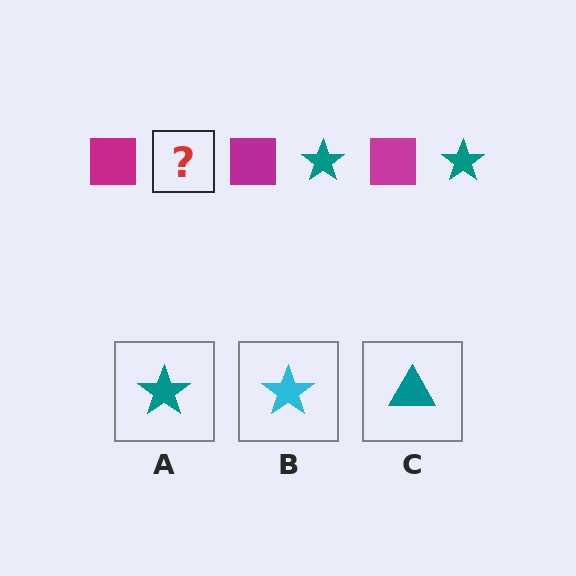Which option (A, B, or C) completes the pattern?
A.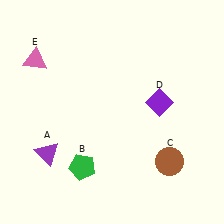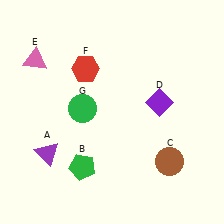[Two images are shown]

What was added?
A red hexagon (F), a green circle (G) were added in Image 2.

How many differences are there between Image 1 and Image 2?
There are 2 differences between the two images.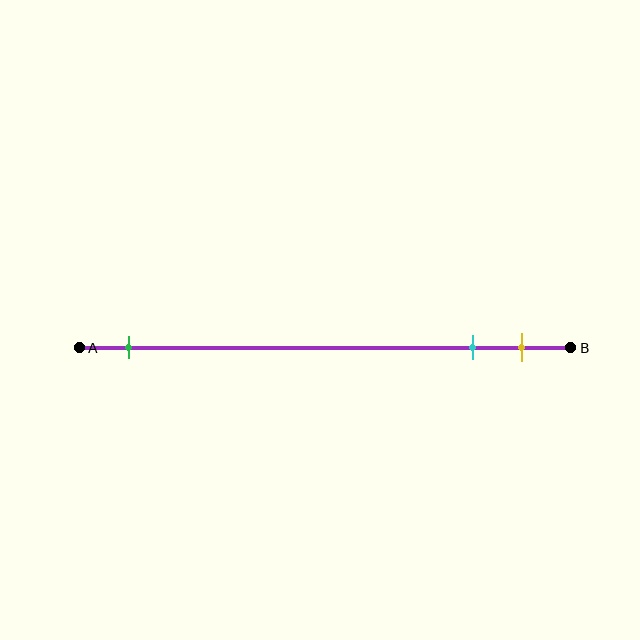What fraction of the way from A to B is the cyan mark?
The cyan mark is approximately 80% (0.8) of the way from A to B.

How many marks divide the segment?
There are 3 marks dividing the segment.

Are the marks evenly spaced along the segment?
No, the marks are not evenly spaced.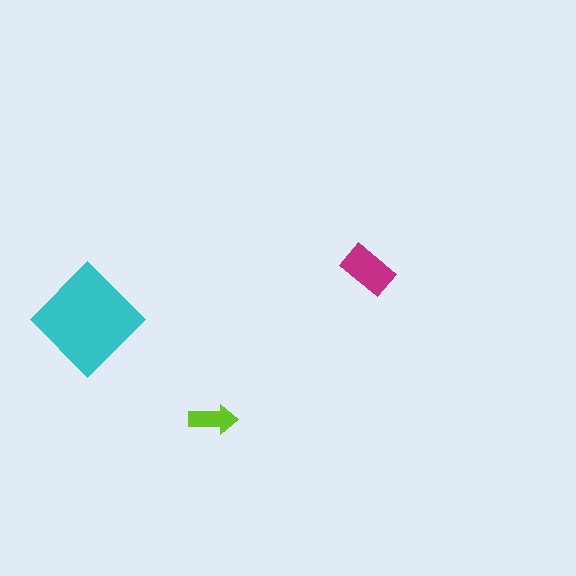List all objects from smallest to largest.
The lime arrow, the magenta rectangle, the cyan diamond.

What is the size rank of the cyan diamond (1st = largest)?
1st.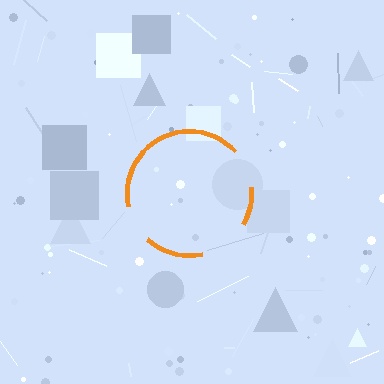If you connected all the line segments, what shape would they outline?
They would outline a circle.